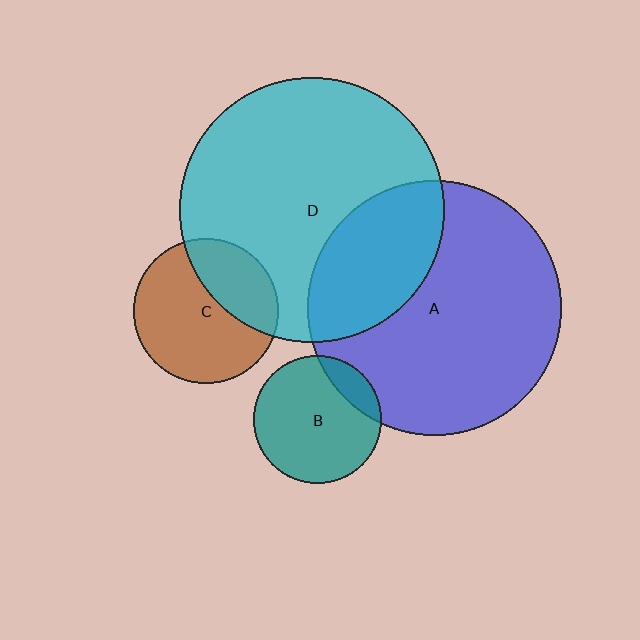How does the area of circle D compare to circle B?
Approximately 4.3 times.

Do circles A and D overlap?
Yes.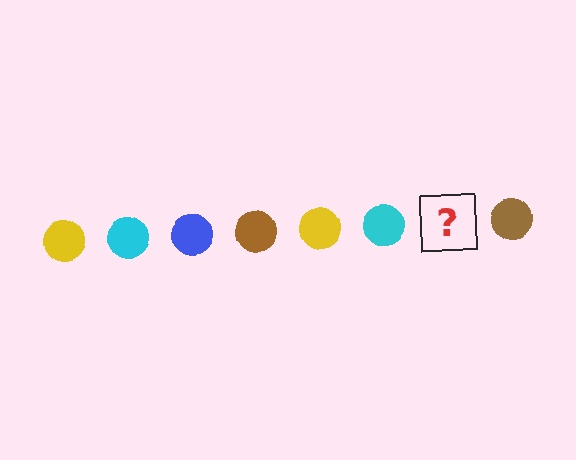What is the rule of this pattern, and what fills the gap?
The rule is that the pattern cycles through yellow, cyan, blue, brown circles. The gap should be filled with a blue circle.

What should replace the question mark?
The question mark should be replaced with a blue circle.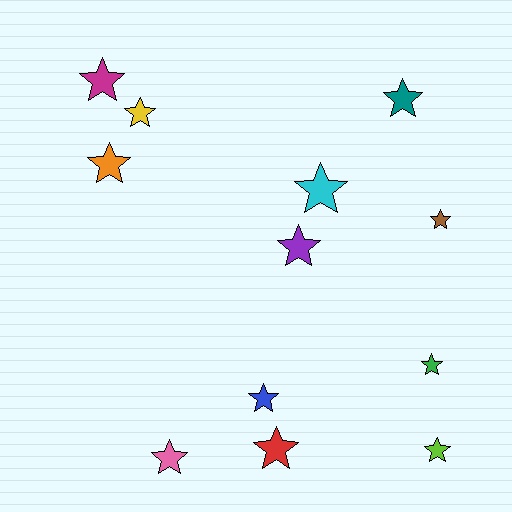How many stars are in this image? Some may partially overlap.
There are 12 stars.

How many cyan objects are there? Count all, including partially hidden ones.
There is 1 cyan object.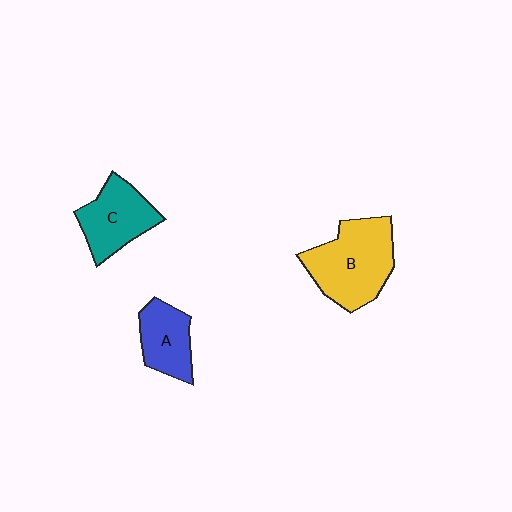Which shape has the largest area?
Shape B (yellow).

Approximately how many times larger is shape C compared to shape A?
Approximately 1.2 times.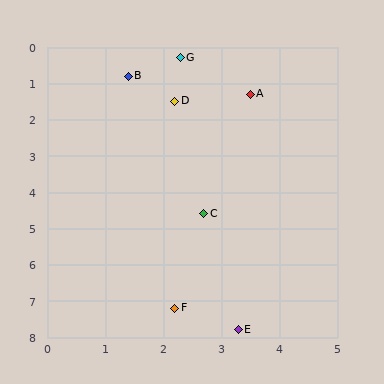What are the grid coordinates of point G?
Point G is at approximately (2.3, 0.3).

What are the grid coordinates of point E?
Point E is at approximately (3.3, 7.8).